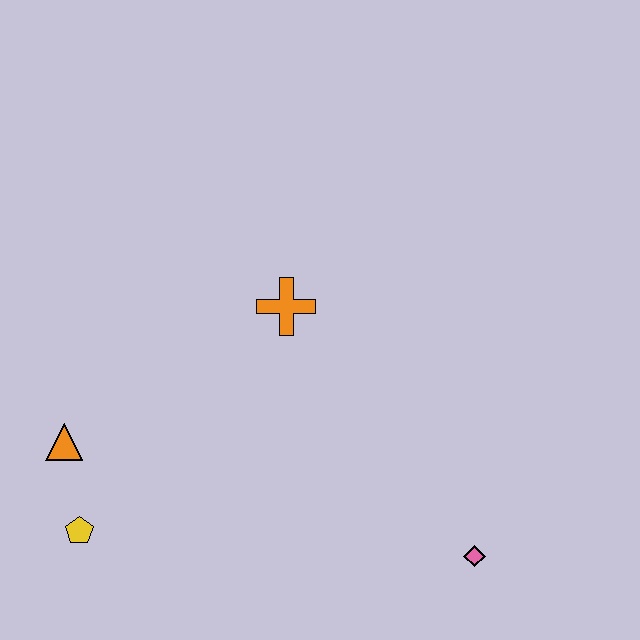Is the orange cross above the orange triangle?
Yes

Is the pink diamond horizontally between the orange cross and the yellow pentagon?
No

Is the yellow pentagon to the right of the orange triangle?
Yes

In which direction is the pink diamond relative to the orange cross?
The pink diamond is below the orange cross.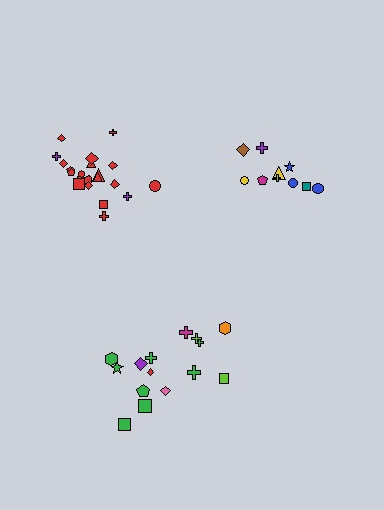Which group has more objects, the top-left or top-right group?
The top-left group.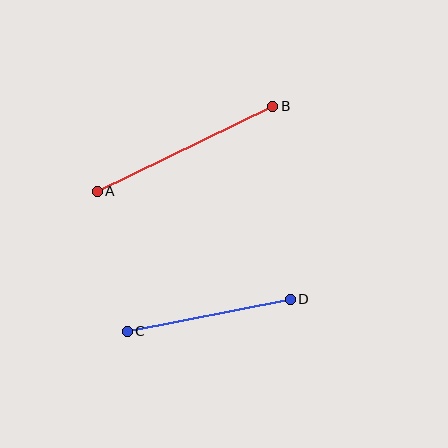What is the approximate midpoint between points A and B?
The midpoint is at approximately (185, 149) pixels.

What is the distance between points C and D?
The distance is approximately 166 pixels.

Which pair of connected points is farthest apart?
Points A and B are farthest apart.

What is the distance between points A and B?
The distance is approximately 195 pixels.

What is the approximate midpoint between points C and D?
The midpoint is at approximately (209, 315) pixels.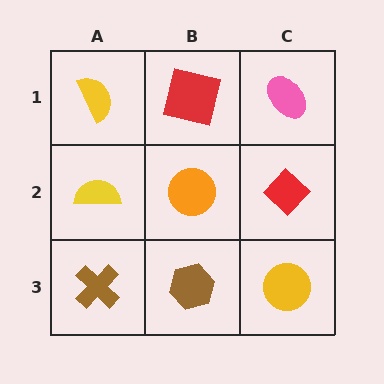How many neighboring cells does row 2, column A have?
3.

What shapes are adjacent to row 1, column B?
An orange circle (row 2, column B), a yellow semicircle (row 1, column A), a pink ellipse (row 1, column C).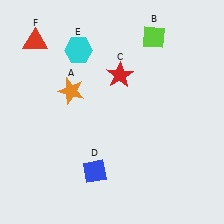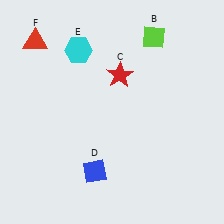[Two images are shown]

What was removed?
The orange star (A) was removed in Image 2.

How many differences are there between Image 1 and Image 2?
There is 1 difference between the two images.